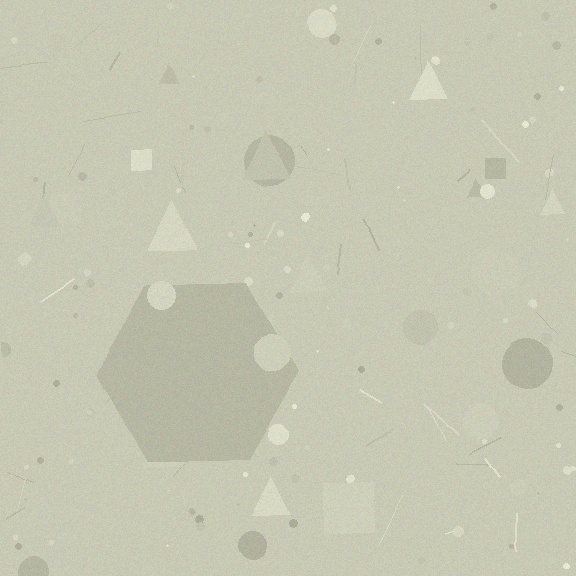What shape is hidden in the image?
A hexagon is hidden in the image.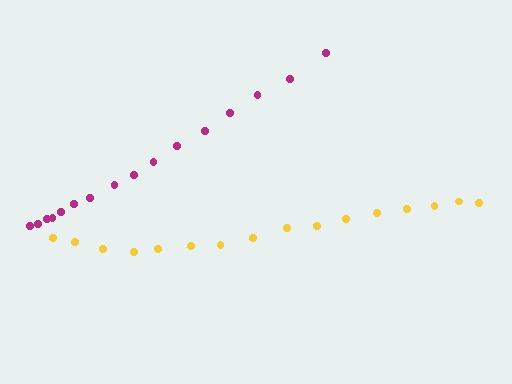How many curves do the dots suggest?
There are 2 distinct paths.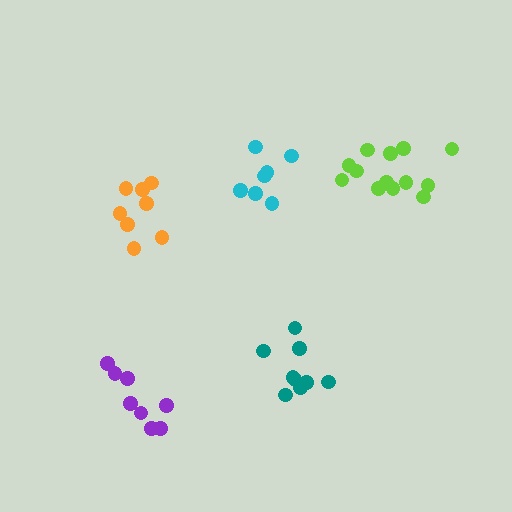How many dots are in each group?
Group 1: 9 dots, Group 2: 8 dots, Group 3: 8 dots, Group 4: 13 dots, Group 5: 7 dots (45 total).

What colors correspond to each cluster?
The clusters are colored: teal, orange, purple, lime, cyan.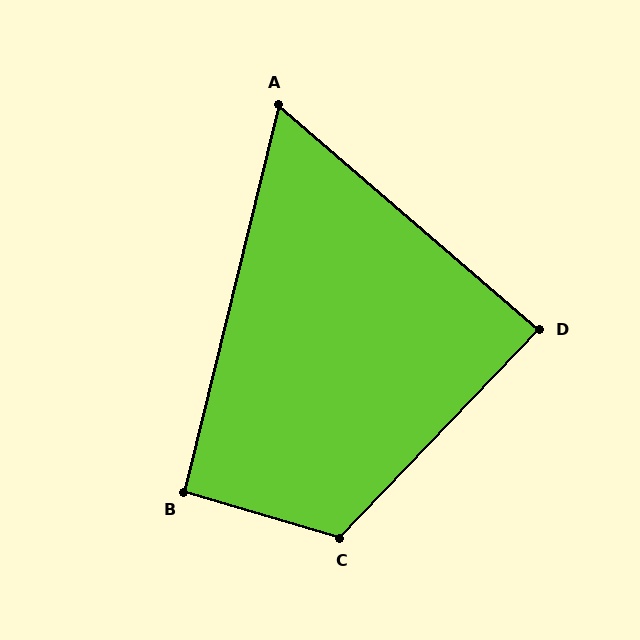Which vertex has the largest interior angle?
C, at approximately 117 degrees.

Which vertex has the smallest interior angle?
A, at approximately 63 degrees.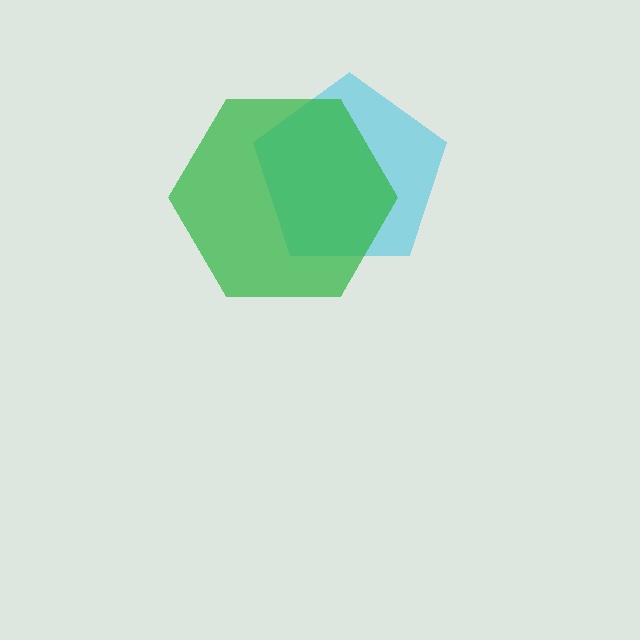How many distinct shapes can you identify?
There are 2 distinct shapes: a cyan pentagon, a green hexagon.